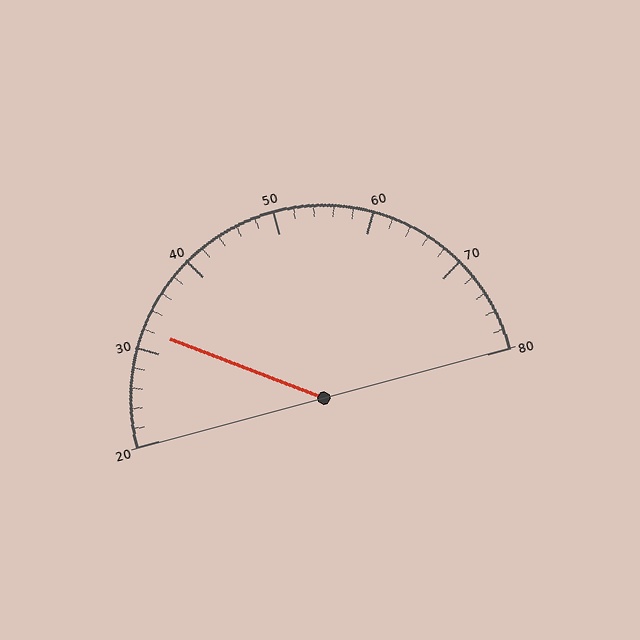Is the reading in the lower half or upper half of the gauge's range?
The reading is in the lower half of the range (20 to 80).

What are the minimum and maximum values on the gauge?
The gauge ranges from 20 to 80.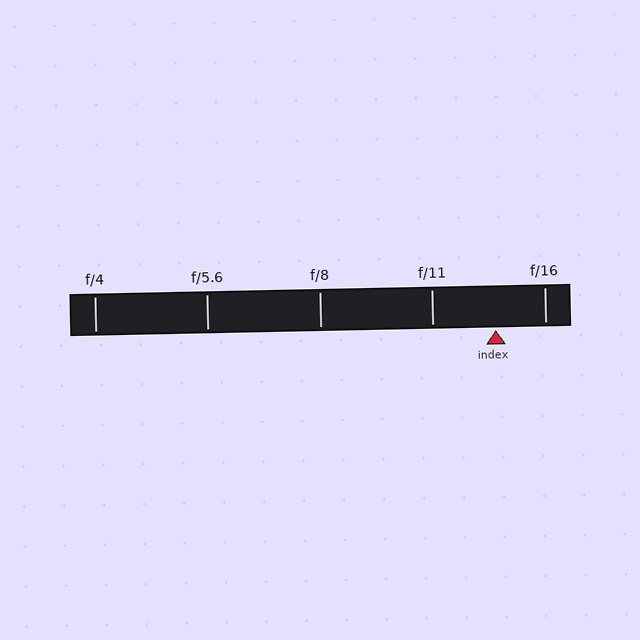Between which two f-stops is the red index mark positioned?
The index mark is between f/11 and f/16.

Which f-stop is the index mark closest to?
The index mark is closest to f/16.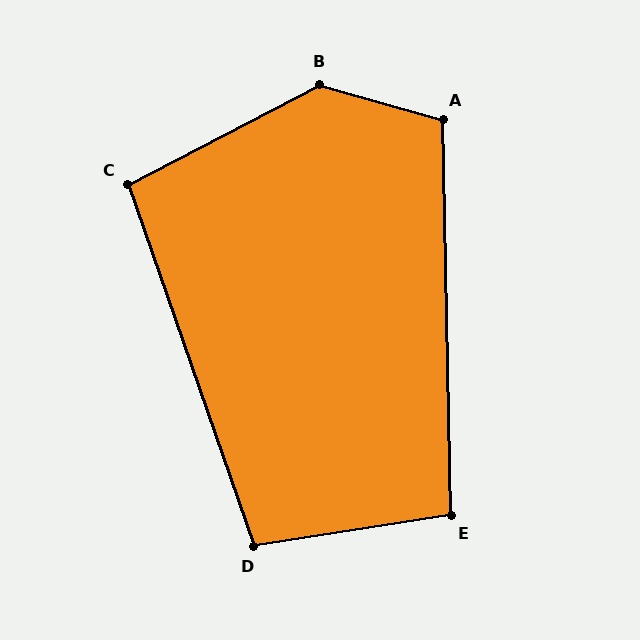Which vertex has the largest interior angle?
B, at approximately 137 degrees.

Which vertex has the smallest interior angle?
E, at approximately 98 degrees.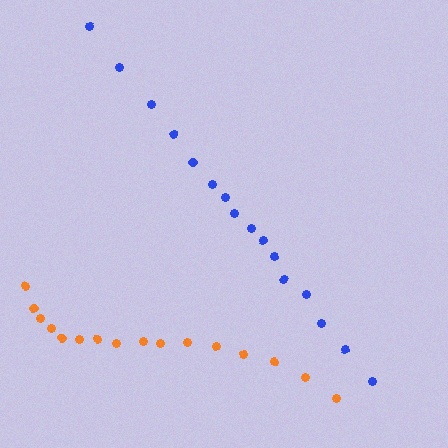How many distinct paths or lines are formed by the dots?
There are 2 distinct paths.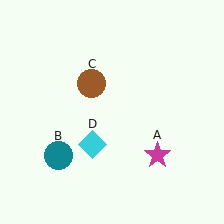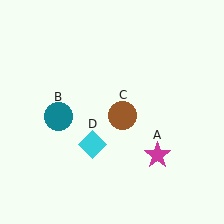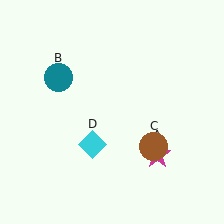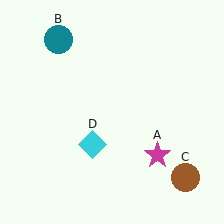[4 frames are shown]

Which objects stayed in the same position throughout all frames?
Magenta star (object A) and cyan diamond (object D) remained stationary.